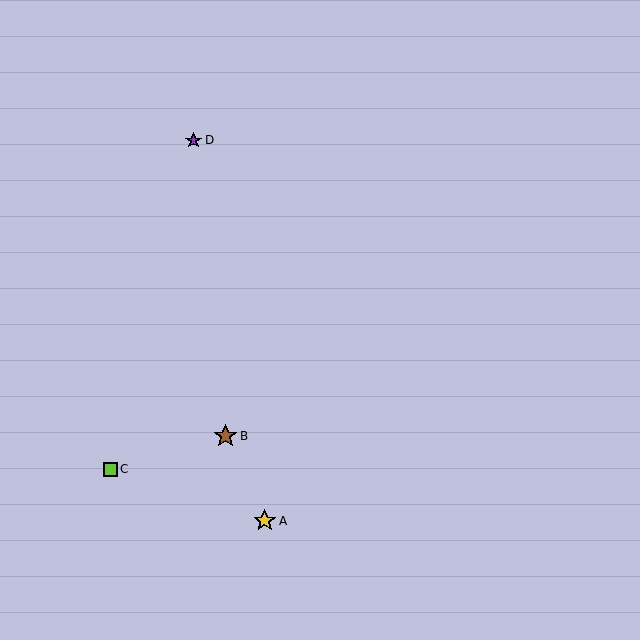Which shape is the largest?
The brown star (labeled B) is the largest.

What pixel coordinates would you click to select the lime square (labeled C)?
Click at (110, 469) to select the lime square C.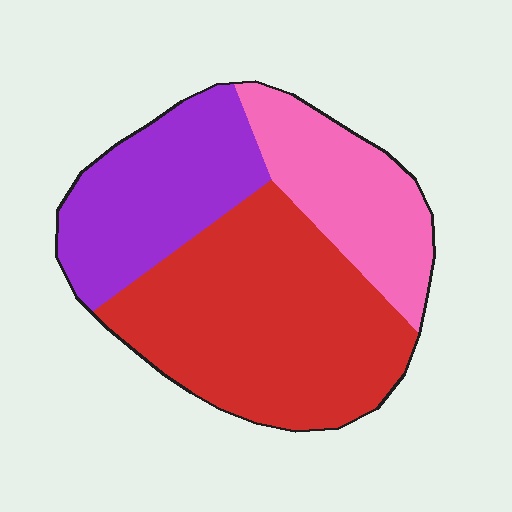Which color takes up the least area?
Pink, at roughly 25%.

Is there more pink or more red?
Red.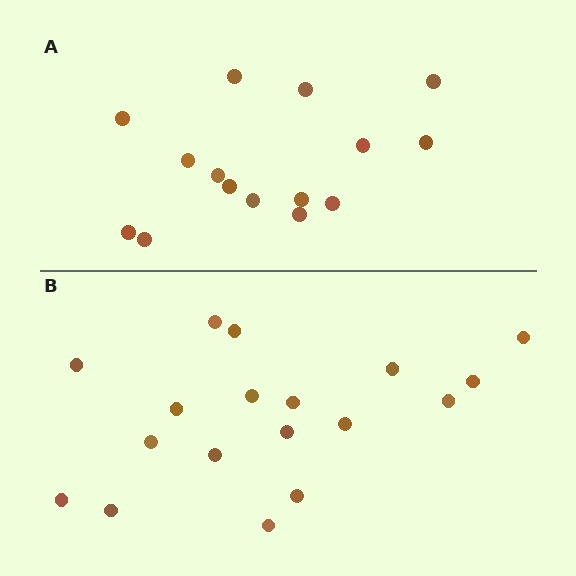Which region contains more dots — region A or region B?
Region B (the bottom region) has more dots.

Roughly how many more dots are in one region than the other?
Region B has just a few more — roughly 2 or 3 more dots than region A.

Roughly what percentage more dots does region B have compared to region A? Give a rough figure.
About 20% more.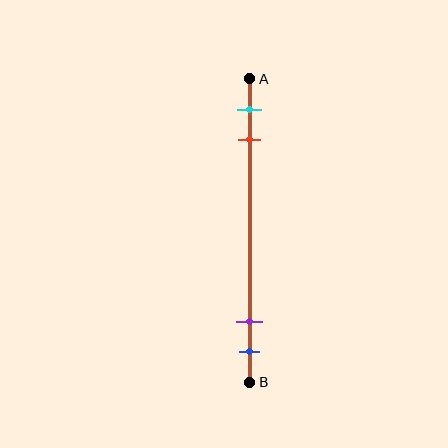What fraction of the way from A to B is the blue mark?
The blue mark is approximately 90% (0.9) of the way from A to B.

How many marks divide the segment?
There are 4 marks dividing the segment.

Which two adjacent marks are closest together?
The purple and blue marks are the closest adjacent pair.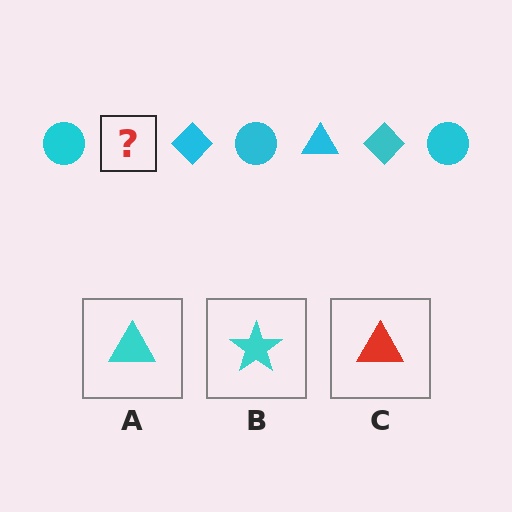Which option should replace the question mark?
Option A.